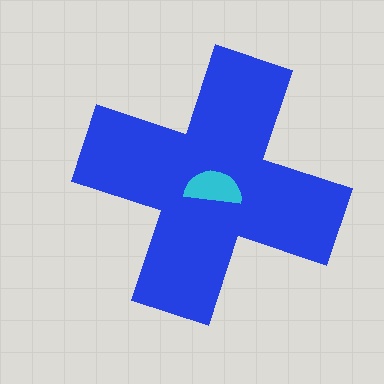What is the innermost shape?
The cyan semicircle.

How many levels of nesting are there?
2.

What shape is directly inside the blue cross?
The cyan semicircle.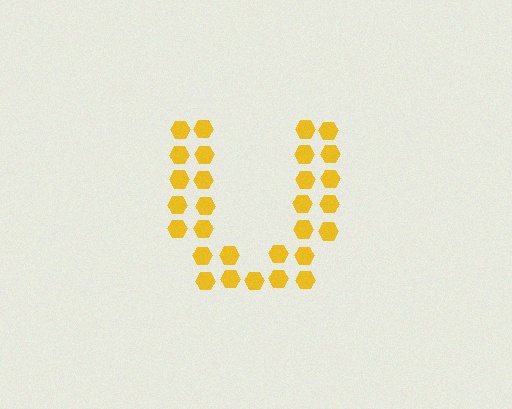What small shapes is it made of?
It is made of small hexagons.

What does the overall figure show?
The overall figure shows the letter U.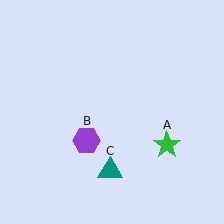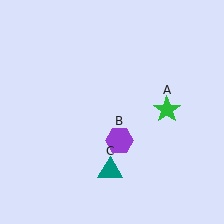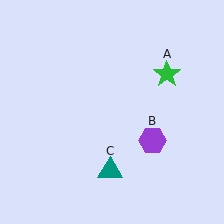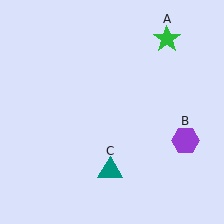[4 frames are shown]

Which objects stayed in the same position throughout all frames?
Teal triangle (object C) remained stationary.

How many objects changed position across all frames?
2 objects changed position: green star (object A), purple hexagon (object B).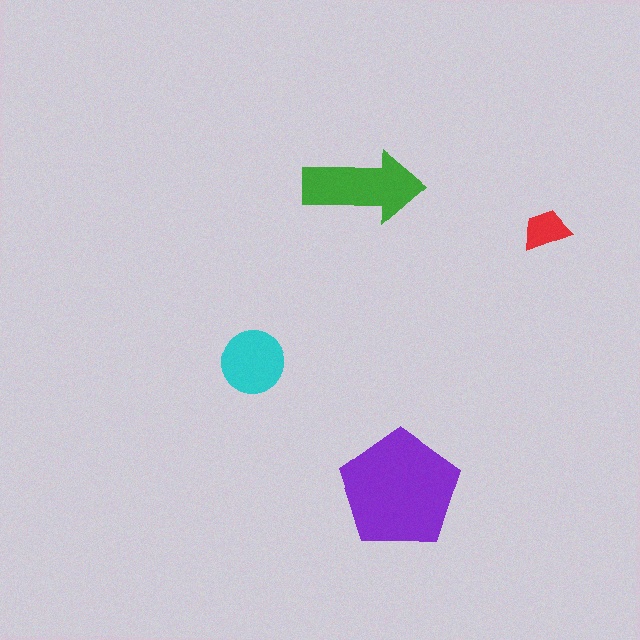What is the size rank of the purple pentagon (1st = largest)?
1st.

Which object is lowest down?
The purple pentagon is bottommost.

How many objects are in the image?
There are 4 objects in the image.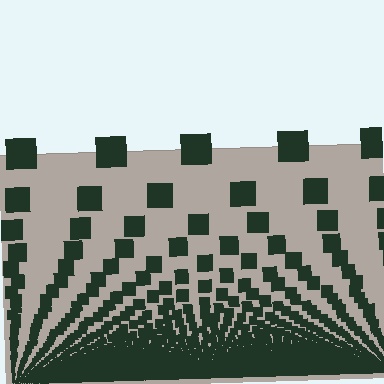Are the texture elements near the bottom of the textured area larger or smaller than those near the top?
Smaller. The gradient is inverted — elements near the bottom are smaller and denser.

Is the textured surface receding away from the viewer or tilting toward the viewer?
The surface appears to tilt toward the viewer. Texture elements get larger and sparser toward the top.